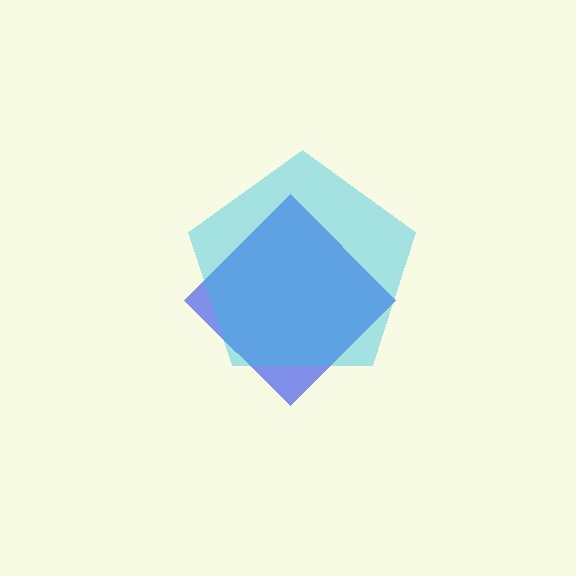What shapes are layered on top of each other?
The layered shapes are: a blue diamond, a cyan pentagon.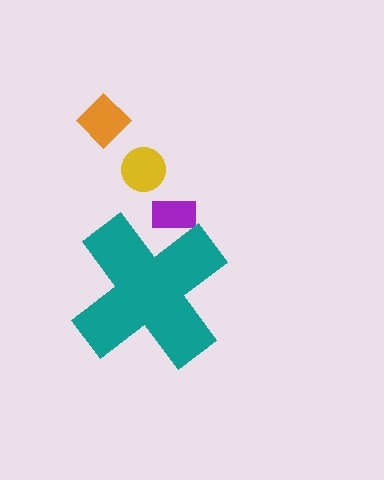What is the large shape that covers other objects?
A teal cross.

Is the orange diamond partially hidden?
No, the orange diamond is fully visible.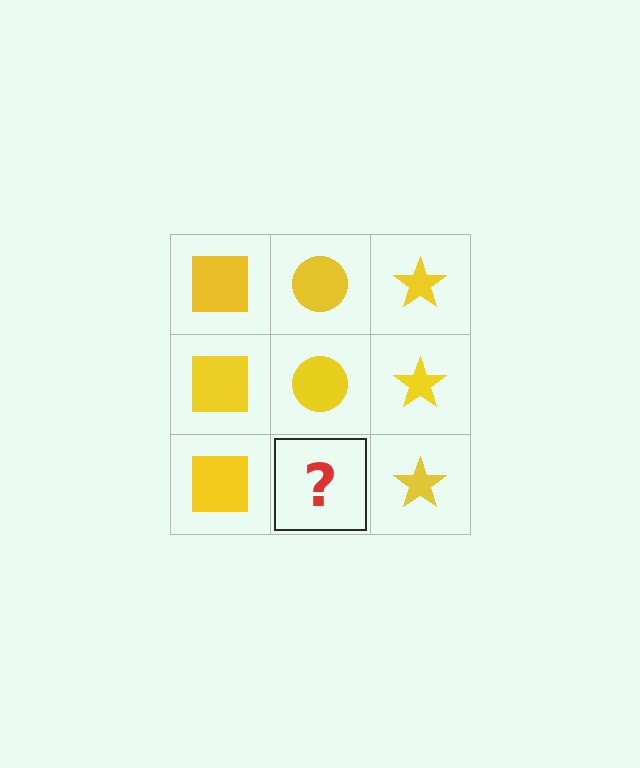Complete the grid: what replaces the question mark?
The question mark should be replaced with a yellow circle.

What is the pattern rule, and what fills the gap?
The rule is that each column has a consistent shape. The gap should be filled with a yellow circle.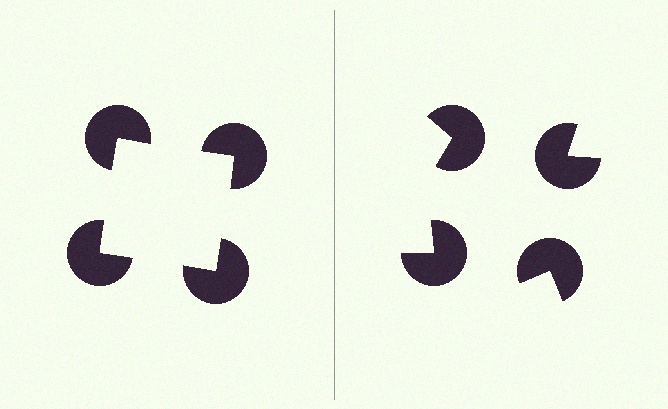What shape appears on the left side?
An illusory square.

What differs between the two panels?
The pac-man discs are positioned identically on both sides; only the wedge orientations differ. On the left they align to a square; on the right they are misaligned.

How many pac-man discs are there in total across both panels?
8 — 4 on each side.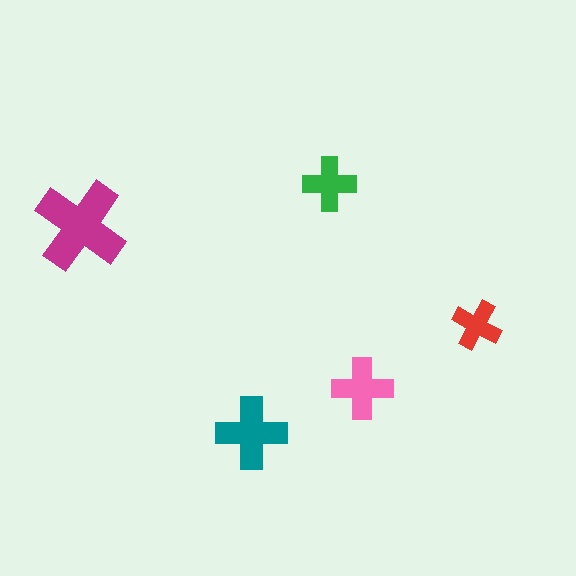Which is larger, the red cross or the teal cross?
The teal one.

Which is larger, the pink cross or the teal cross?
The teal one.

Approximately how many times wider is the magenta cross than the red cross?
About 2 times wider.